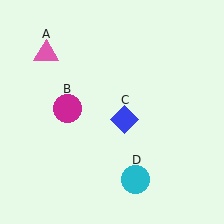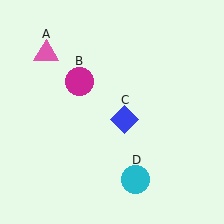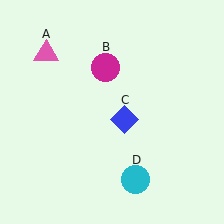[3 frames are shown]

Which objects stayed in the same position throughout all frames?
Pink triangle (object A) and blue diamond (object C) and cyan circle (object D) remained stationary.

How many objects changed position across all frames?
1 object changed position: magenta circle (object B).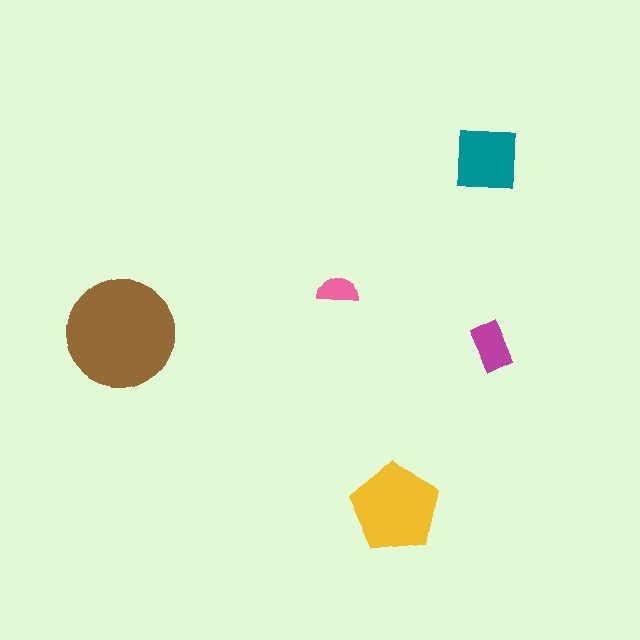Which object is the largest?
The brown circle.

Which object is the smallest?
The pink semicircle.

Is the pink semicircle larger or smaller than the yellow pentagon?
Smaller.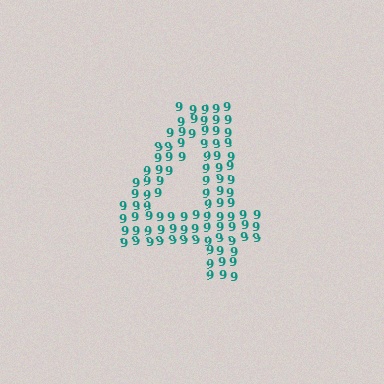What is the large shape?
The large shape is the digit 4.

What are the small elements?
The small elements are digit 9's.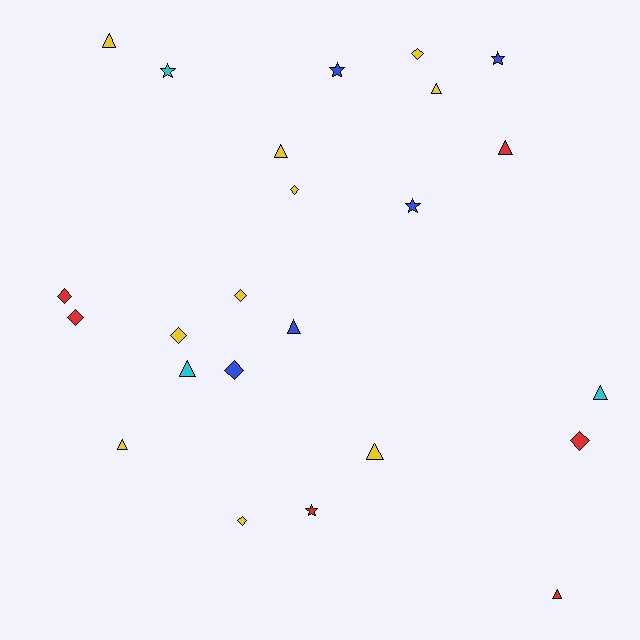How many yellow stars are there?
There are no yellow stars.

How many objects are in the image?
There are 24 objects.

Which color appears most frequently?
Yellow, with 10 objects.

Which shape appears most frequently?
Triangle, with 10 objects.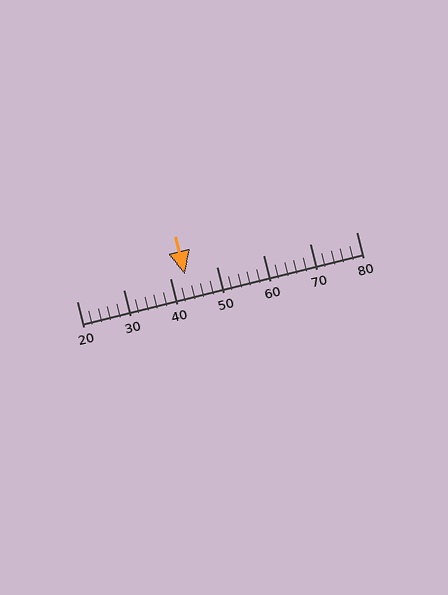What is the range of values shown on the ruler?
The ruler shows values from 20 to 80.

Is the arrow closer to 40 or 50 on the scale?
The arrow is closer to 40.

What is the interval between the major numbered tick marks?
The major tick marks are spaced 10 units apart.